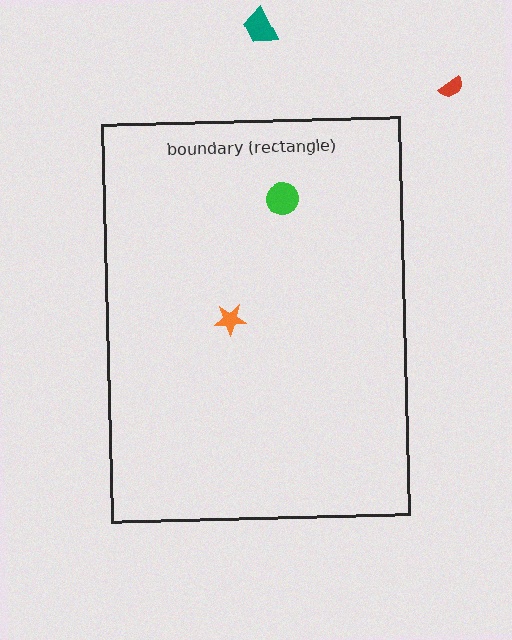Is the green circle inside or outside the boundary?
Inside.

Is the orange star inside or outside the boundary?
Inside.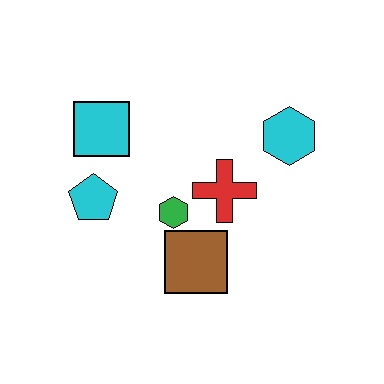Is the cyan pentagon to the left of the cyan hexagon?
Yes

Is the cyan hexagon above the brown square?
Yes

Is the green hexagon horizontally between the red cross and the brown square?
No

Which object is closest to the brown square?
The green hexagon is closest to the brown square.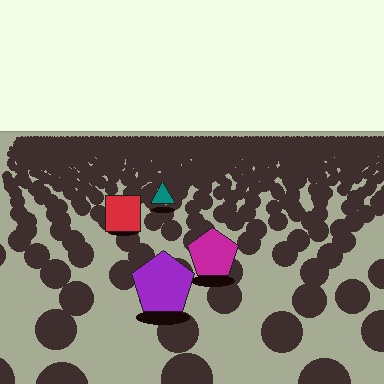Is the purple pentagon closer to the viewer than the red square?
Yes. The purple pentagon is closer — you can tell from the texture gradient: the ground texture is coarser near it.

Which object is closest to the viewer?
The purple pentagon is closest. The texture marks near it are larger and more spread out.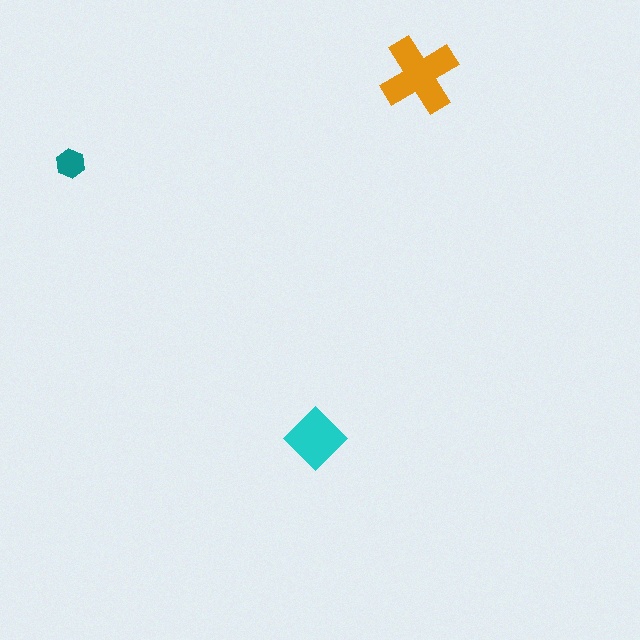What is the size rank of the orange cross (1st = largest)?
1st.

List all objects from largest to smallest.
The orange cross, the cyan diamond, the teal hexagon.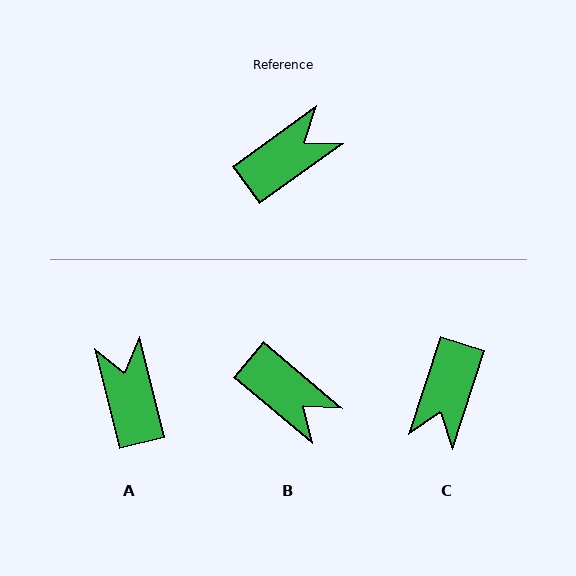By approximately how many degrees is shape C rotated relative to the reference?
Approximately 144 degrees clockwise.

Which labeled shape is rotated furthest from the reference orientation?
C, about 144 degrees away.